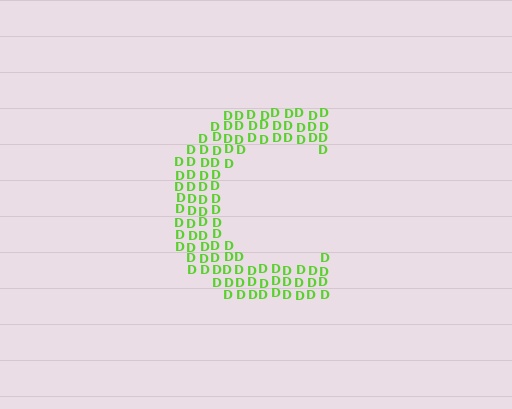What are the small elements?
The small elements are letter D's.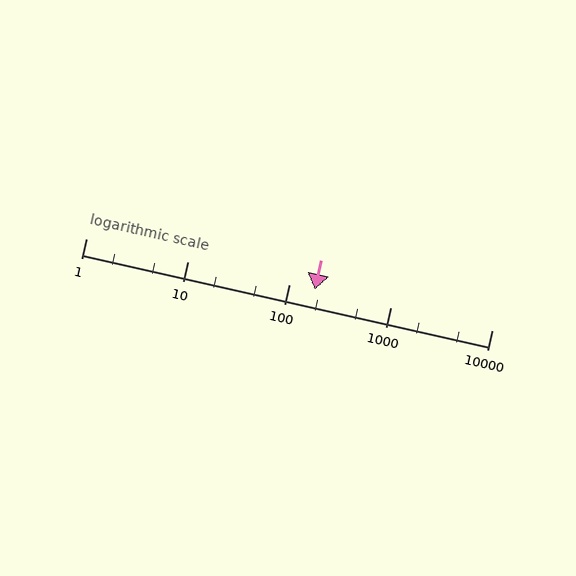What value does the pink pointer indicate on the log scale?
The pointer indicates approximately 180.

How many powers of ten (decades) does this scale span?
The scale spans 4 decades, from 1 to 10000.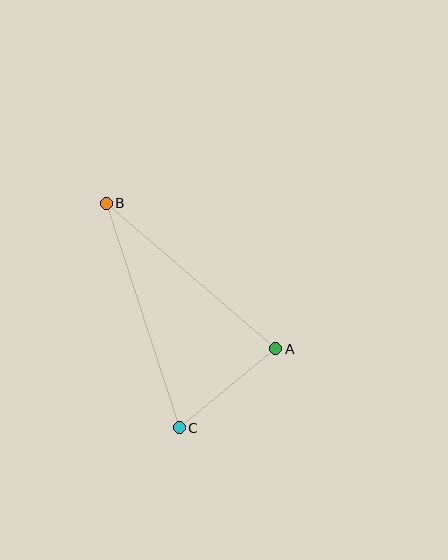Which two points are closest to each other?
Points A and C are closest to each other.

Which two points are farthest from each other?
Points B and C are farthest from each other.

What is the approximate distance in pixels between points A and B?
The distance between A and B is approximately 223 pixels.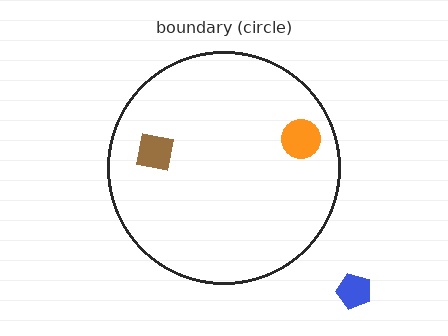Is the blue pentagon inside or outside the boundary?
Outside.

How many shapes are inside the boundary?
2 inside, 1 outside.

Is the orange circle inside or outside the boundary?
Inside.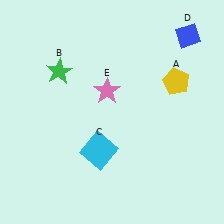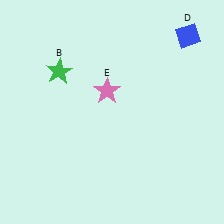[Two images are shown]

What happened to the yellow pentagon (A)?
The yellow pentagon (A) was removed in Image 2. It was in the top-right area of Image 1.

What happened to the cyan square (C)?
The cyan square (C) was removed in Image 2. It was in the bottom-left area of Image 1.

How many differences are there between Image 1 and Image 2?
There are 2 differences between the two images.